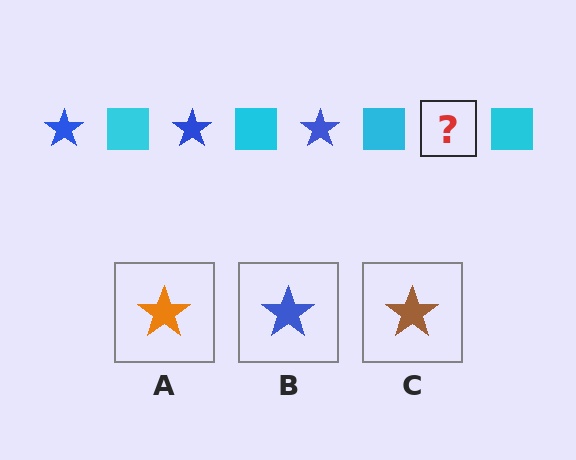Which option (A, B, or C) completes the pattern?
B.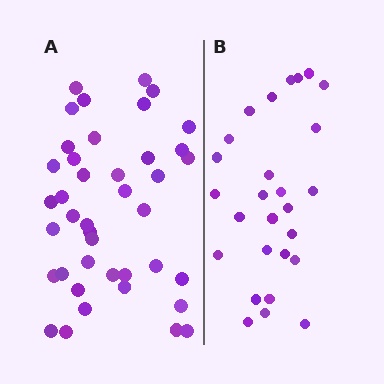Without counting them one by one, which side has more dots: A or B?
Region A (the left region) has more dots.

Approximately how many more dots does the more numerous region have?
Region A has approximately 15 more dots than region B.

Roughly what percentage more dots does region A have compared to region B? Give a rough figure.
About 50% more.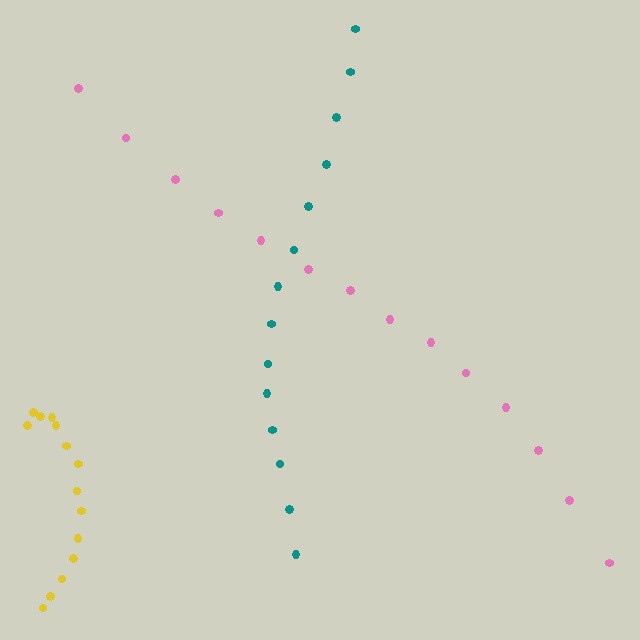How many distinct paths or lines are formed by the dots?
There are 3 distinct paths.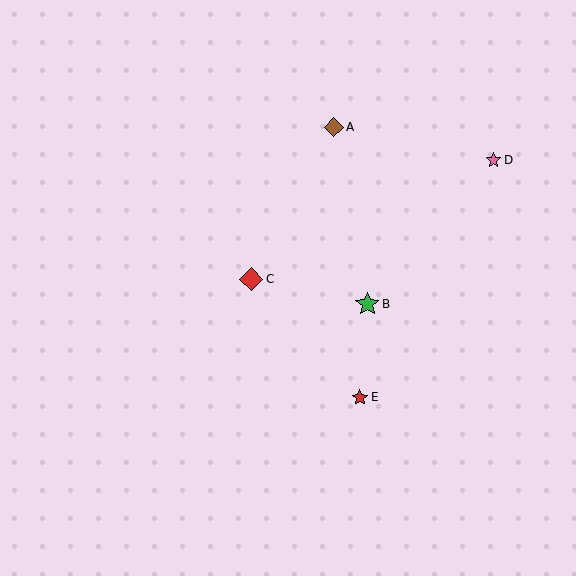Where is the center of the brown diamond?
The center of the brown diamond is at (334, 127).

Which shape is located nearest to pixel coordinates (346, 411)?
The red star (labeled E) at (360, 397) is nearest to that location.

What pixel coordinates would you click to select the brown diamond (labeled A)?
Click at (334, 127) to select the brown diamond A.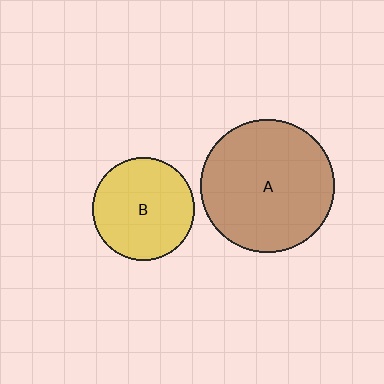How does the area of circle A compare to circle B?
Approximately 1.7 times.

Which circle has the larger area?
Circle A (brown).